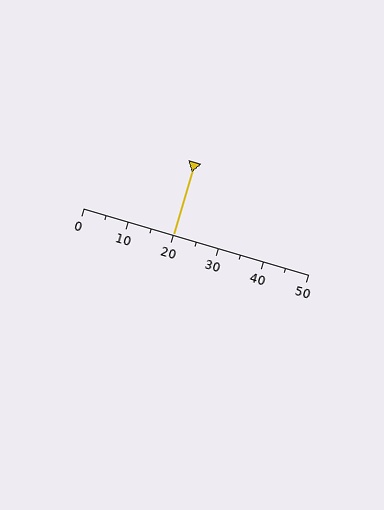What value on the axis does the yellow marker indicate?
The marker indicates approximately 20.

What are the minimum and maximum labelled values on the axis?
The axis runs from 0 to 50.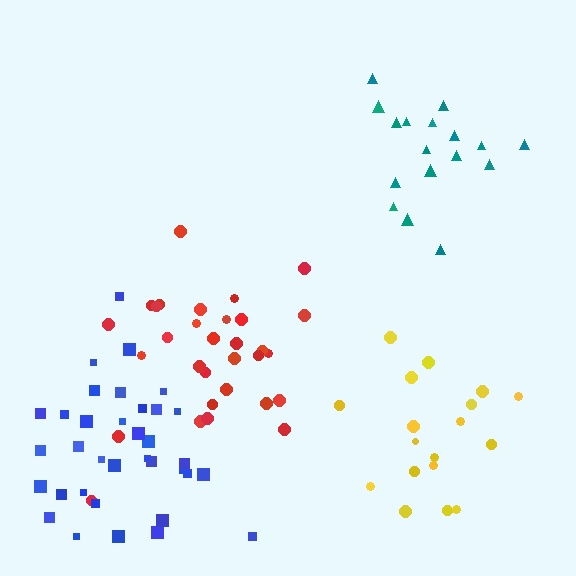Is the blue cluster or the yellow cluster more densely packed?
Blue.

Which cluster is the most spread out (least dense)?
Yellow.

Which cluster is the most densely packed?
Teal.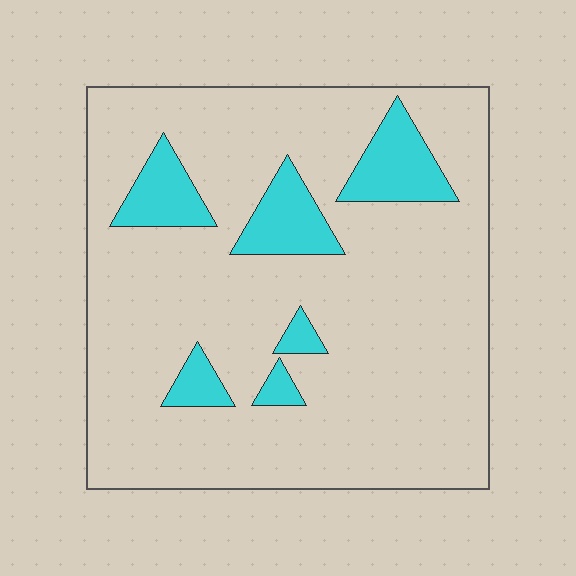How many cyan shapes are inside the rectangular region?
6.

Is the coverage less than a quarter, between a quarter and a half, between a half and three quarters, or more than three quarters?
Less than a quarter.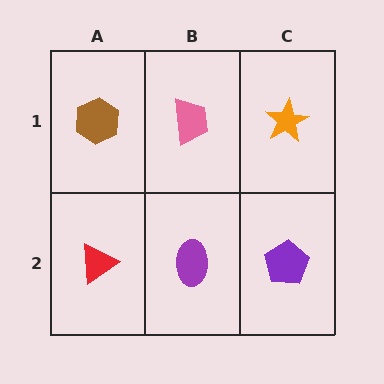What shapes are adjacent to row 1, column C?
A purple pentagon (row 2, column C), a pink trapezoid (row 1, column B).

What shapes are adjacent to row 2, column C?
An orange star (row 1, column C), a purple ellipse (row 2, column B).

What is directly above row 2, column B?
A pink trapezoid.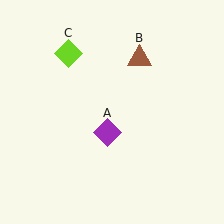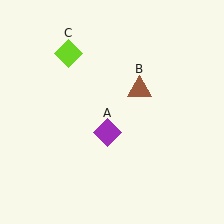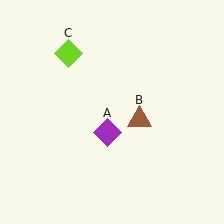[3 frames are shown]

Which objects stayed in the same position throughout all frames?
Purple diamond (object A) and lime diamond (object C) remained stationary.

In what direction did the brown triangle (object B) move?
The brown triangle (object B) moved down.